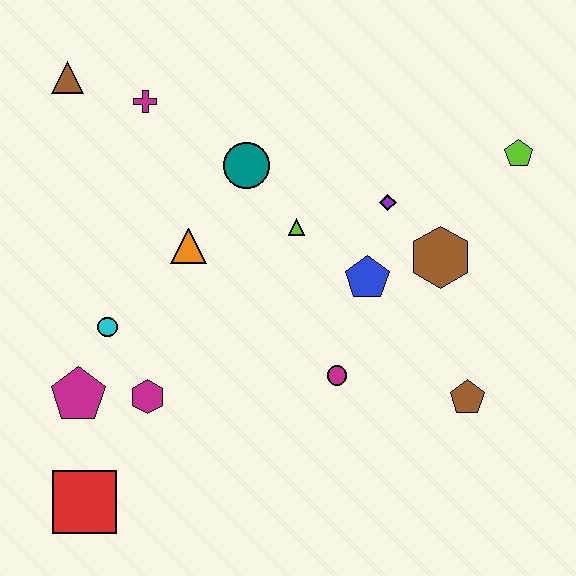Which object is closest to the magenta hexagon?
The magenta pentagon is closest to the magenta hexagon.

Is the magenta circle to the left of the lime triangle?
No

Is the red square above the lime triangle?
No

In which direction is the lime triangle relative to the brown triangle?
The lime triangle is to the right of the brown triangle.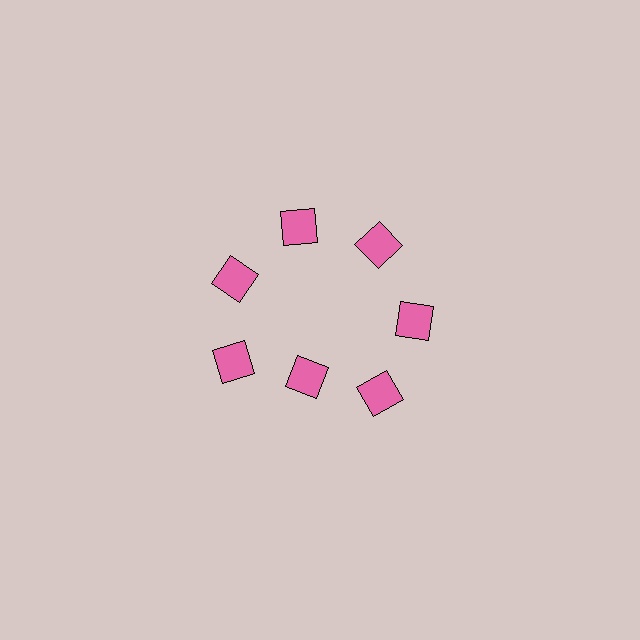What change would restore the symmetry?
The symmetry would be restored by moving it outward, back onto the ring so that all 7 diamonds sit at equal angles and equal distance from the center.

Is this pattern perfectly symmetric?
No. The 7 pink diamonds are arranged in a ring, but one element near the 6 o'clock position is pulled inward toward the center, breaking the 7-fold rotational symmetry.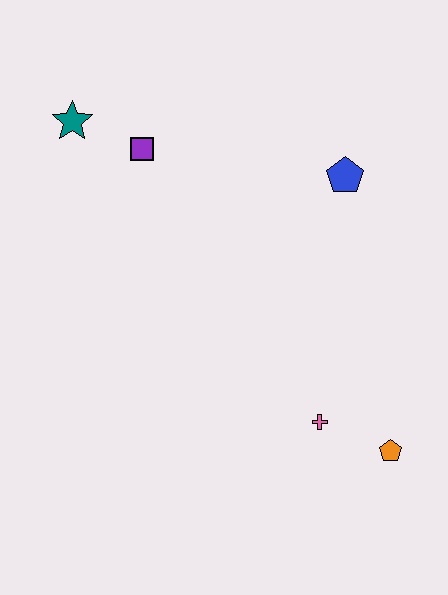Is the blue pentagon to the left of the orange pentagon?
Yes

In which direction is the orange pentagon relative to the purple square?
The orange pentagon is below the purple square.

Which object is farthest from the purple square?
The orange pentagon is farthest from the purple square.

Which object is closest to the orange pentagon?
The pink cross is closest to the orange pentagon.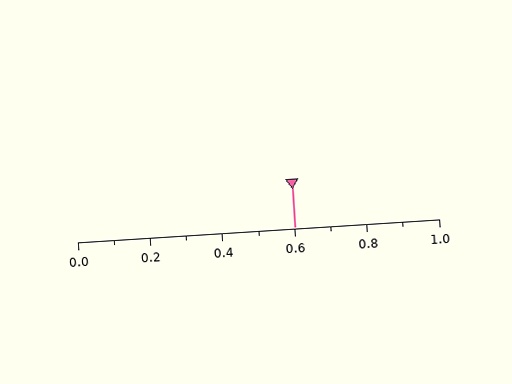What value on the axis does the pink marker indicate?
The marker indicates approximately 0.6.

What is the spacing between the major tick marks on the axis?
The major ticks are spaced 0.2 apart.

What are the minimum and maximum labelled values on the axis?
The axis runs from 0.0 to 1.0.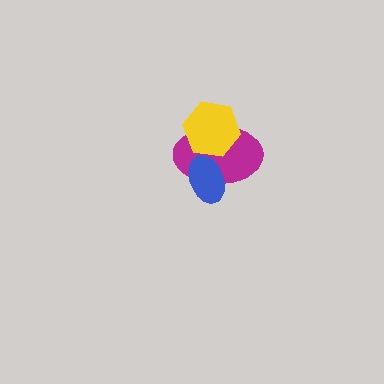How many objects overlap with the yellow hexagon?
1 object overlaps with the yellow hexagon.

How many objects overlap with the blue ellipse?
1 object overlaps with the blue ellipse.